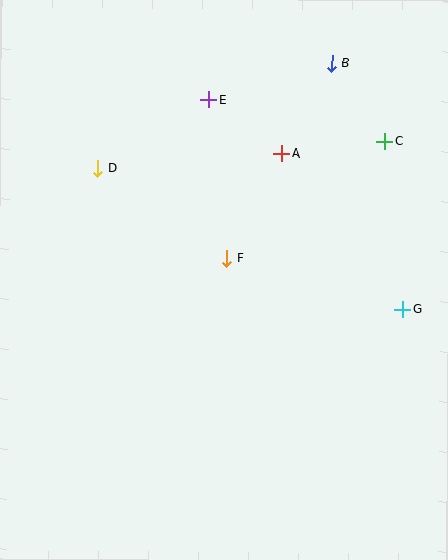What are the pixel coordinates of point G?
Point G is at (402, 309).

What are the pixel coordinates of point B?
Point B is at (332, 63).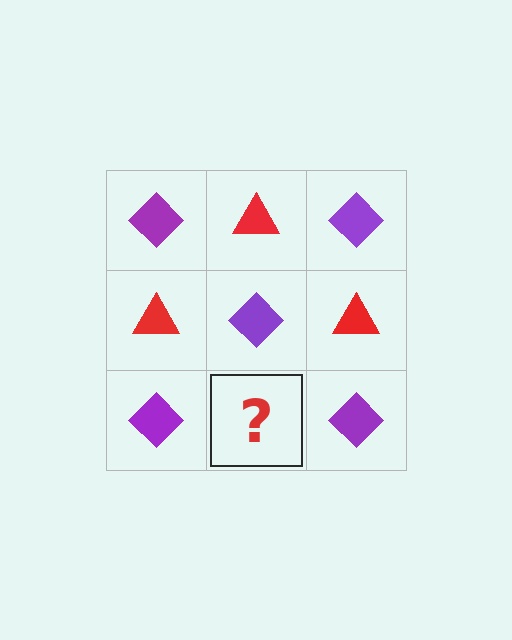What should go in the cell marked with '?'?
The missing cell should contain a red triangle.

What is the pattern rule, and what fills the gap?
The rule is that it alternates purple diamond and red triangle in a checkerboard pattern. The gap should be filled with a red triangle.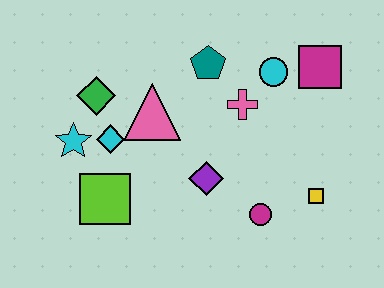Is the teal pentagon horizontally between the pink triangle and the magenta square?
Yes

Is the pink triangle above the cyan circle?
No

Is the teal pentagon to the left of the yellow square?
Yes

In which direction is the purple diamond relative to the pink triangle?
The purple diamond is below the pink triangle.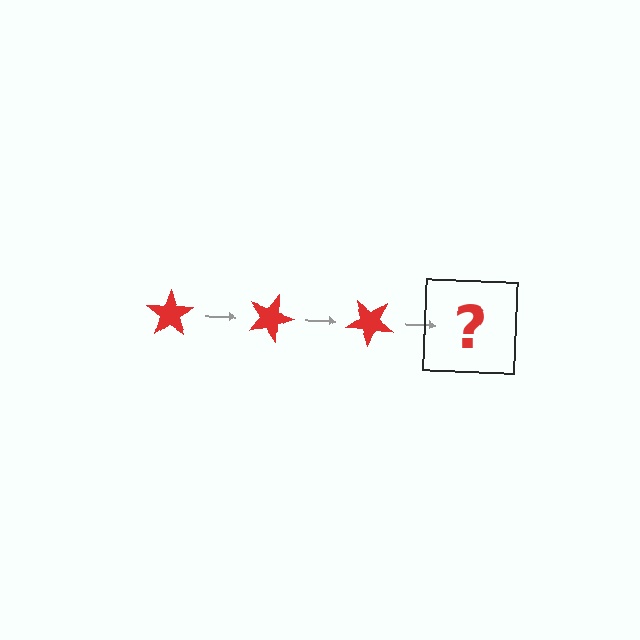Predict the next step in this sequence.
The next step is a red star rotated 60 degrees.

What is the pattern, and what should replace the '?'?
The pattern is that the star rotates 20 degrees each step. The '?' should be a red star rotated 60 degrees.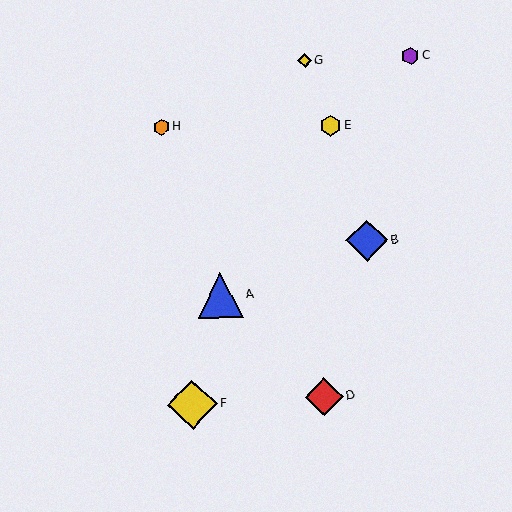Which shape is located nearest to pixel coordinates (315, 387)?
The red diamond (labeled D) at (324, 397) is nearest to that location.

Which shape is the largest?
The yellow diamond (labeled F) is the largest.